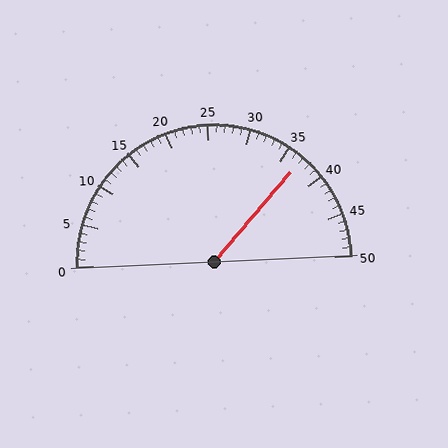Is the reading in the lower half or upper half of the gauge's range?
The reading is in the upper half of the range (0 to 50).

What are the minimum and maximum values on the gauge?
The gauge ranges from 0 to 50.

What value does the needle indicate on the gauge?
The needle indicates approximately 37.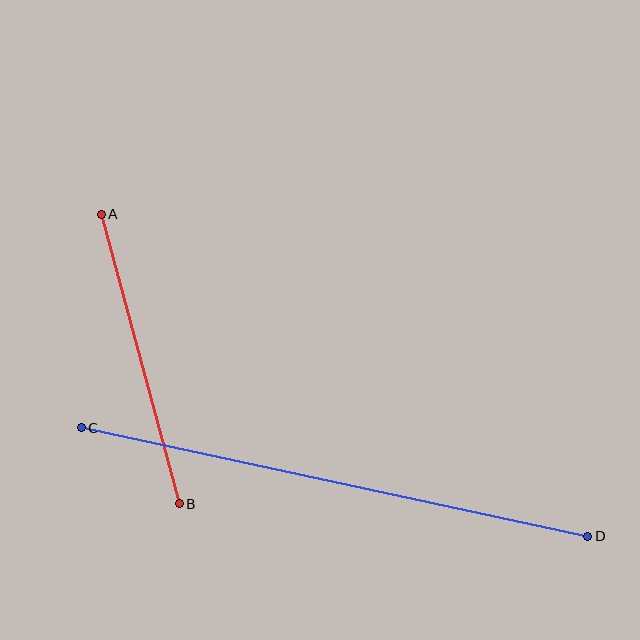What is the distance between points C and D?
The distance is approximately 518 pixels.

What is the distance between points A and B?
The distance is approximately 300 pixels.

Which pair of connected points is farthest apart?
Points C and D are farthest apart.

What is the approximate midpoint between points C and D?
The midpoint is at approximately (335, 482) pixels.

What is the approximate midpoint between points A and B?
The midpoint is at approximately (140, 359) pixels.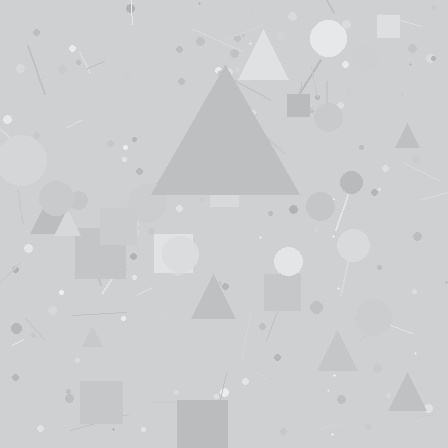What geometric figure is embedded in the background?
A triangle is embedded in the background.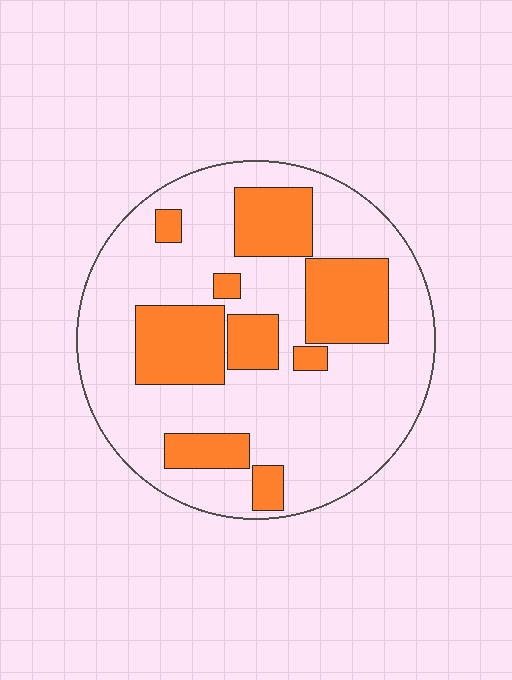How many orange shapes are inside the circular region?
9.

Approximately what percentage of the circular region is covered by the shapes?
Approximately 30%.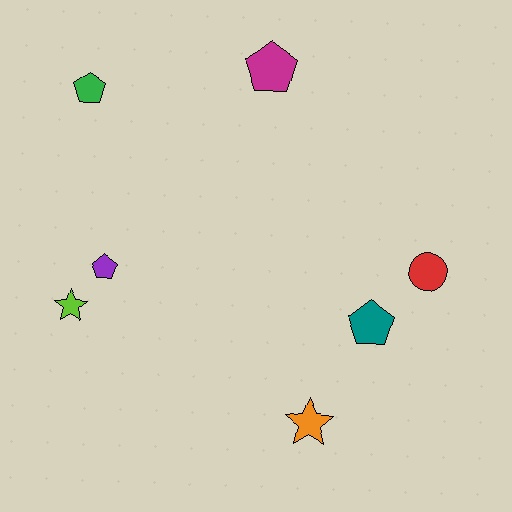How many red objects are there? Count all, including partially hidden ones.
There is 1 red object.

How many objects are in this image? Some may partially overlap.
There are 7 objects.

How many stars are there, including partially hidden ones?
There are 2 stars.